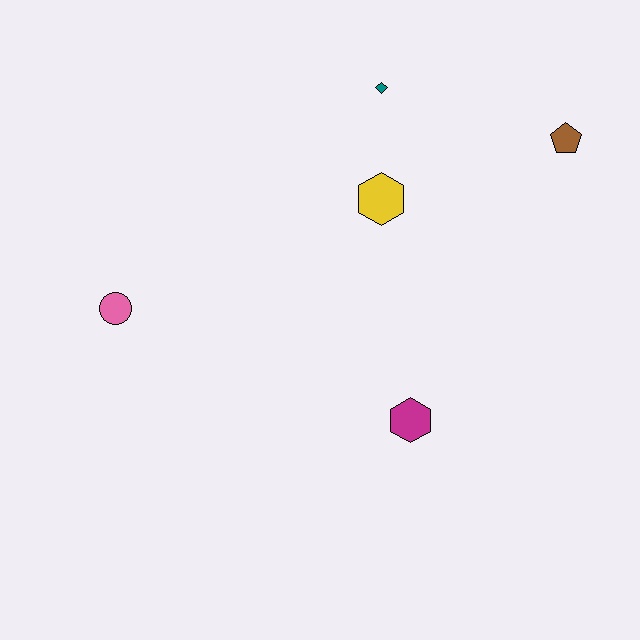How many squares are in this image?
There are no squares.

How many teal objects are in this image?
There is 1 teal object.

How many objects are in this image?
There are 5 objects.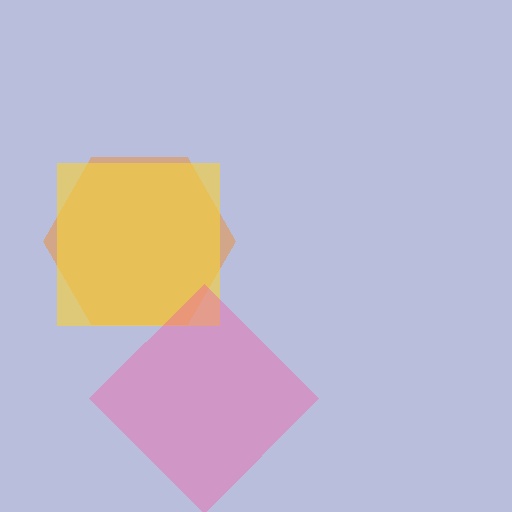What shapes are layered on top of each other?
The layered shapes are: an orange hexagon, a yellow square, a pink diamond.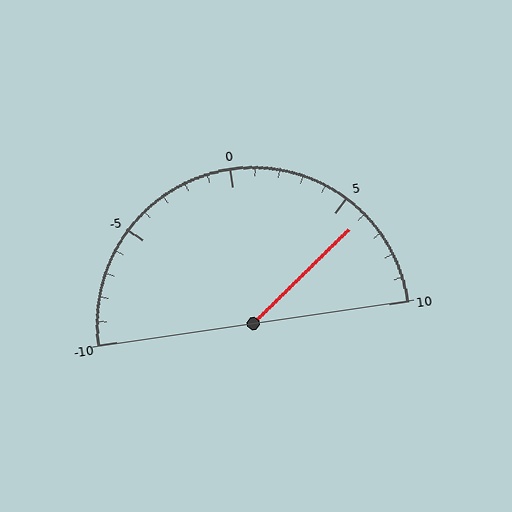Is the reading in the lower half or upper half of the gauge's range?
The reading is in the upper half of the range (-10 to 10).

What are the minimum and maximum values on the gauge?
The gauge ranges from -10 to 10.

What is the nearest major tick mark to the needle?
The nearest major tick mark is 5.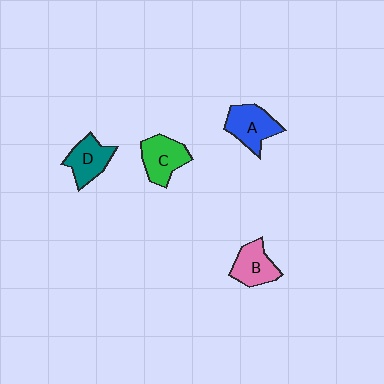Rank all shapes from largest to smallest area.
From largest to smallest: A (blue), C (green), D (teal), B (pink).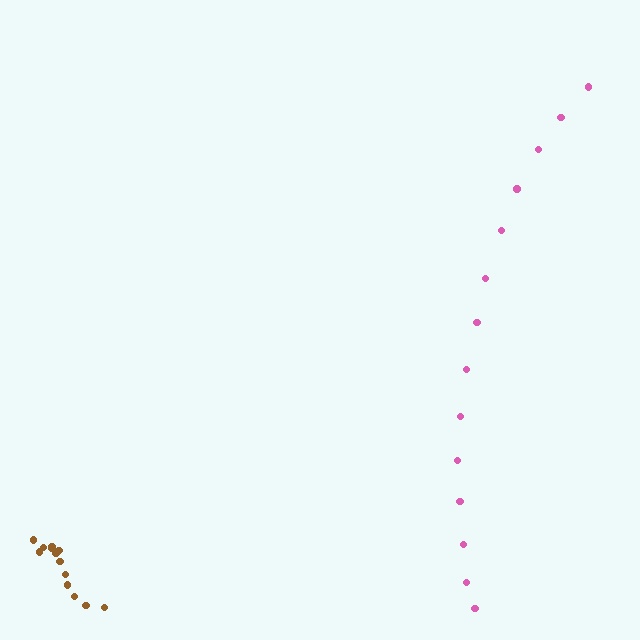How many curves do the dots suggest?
There are 2 distinct paths.